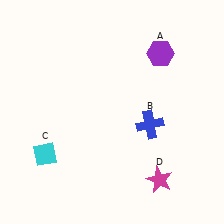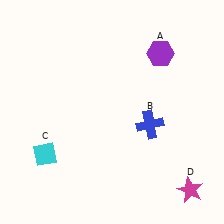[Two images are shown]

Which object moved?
The magenta star (D) moved right.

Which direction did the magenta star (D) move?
The magenta star (D) moved right.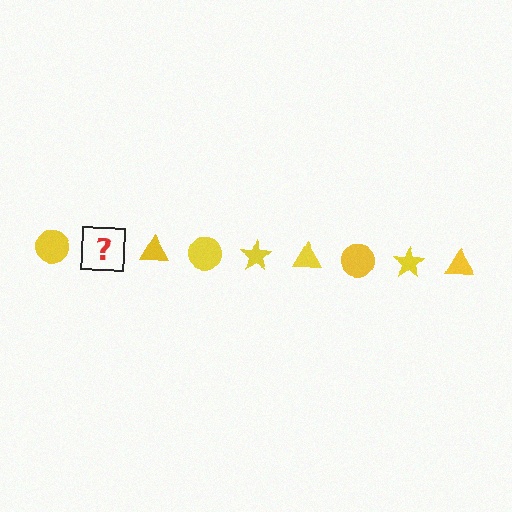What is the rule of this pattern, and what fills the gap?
The rule is that the pattern cycles through circle, star, triangle shapes in yellow. The gap should be filled with a yellow star.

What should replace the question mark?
The question mark should be replaced with a yellow star.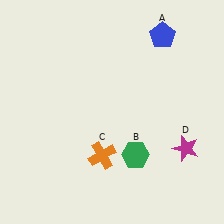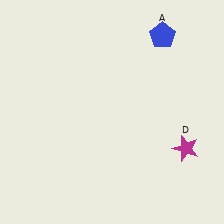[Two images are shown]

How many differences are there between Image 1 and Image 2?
There are 2 differences between the two images.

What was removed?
The green hexagon (B), the orange cross (C) were removed in Image 2.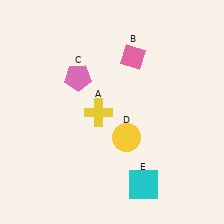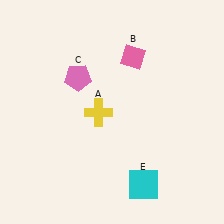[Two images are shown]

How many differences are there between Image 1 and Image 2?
There is 1 difference between the two images.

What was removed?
The yellow circle (D) was removed in Image 2.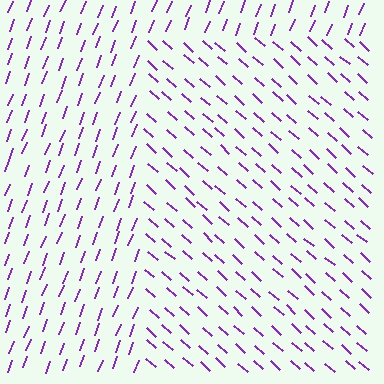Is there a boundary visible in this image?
Yes, there is a texture boundary formed by a change in line orientation.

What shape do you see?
I see a rectangle.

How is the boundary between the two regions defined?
The boundary is defined purely by a change in line orientation (approximately 69 degrees difference). All lines are the same color and thickness.